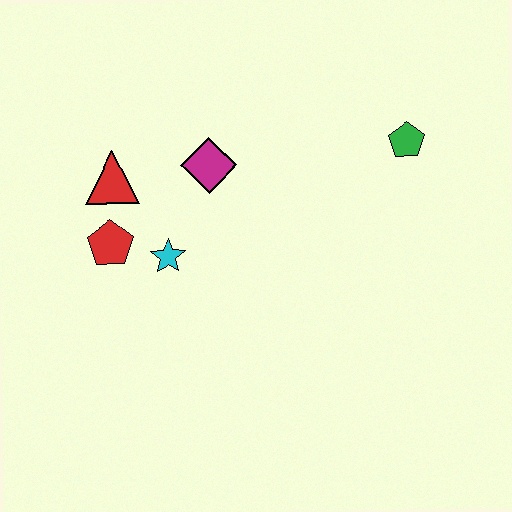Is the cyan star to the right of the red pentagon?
Yes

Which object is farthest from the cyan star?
The green pentagon is farthest from the cyan star.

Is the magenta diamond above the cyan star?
Yes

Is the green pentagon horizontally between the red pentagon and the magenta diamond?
No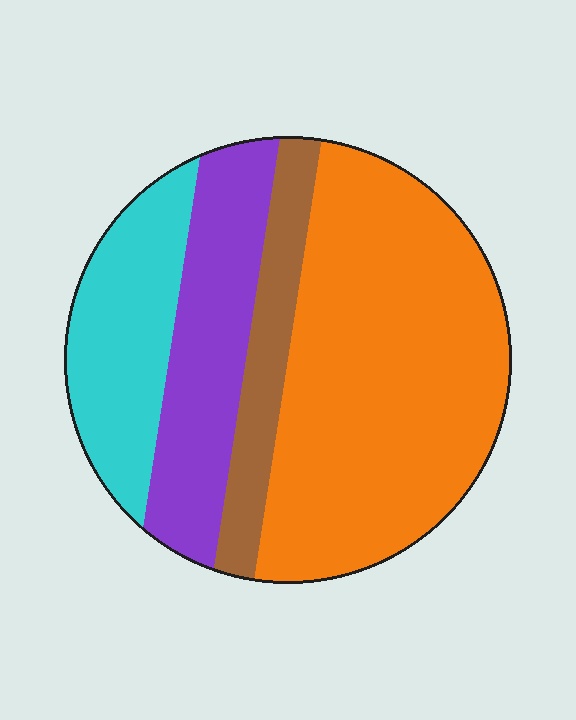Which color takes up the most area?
Orange, at roughly 50%.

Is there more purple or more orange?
Orange.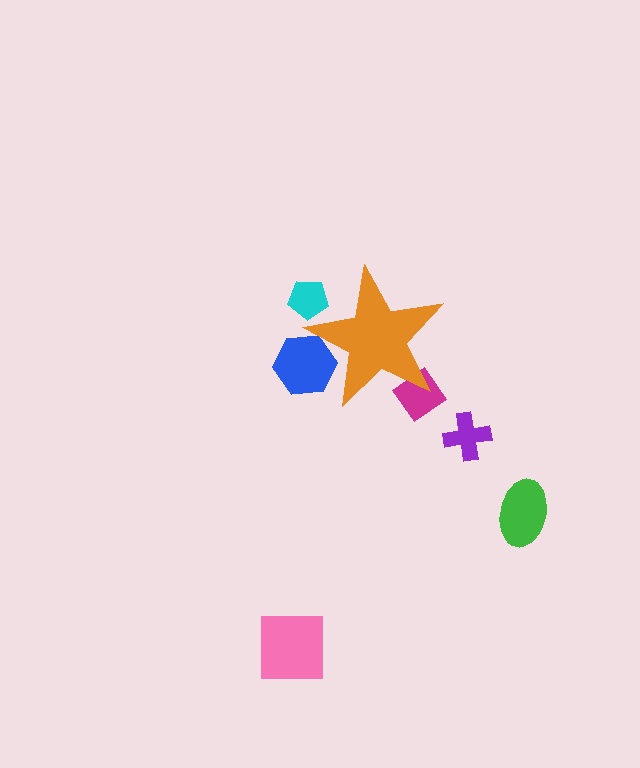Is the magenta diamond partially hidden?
Yes, the magenta diamond is partially hidden behind the orange star.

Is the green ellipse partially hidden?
No, the green ellipse is fully visible.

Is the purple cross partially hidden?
No, the purple cross is fully visible.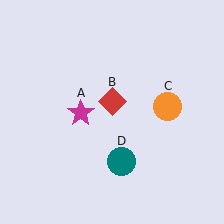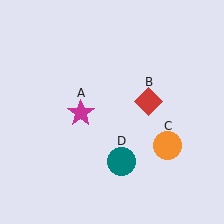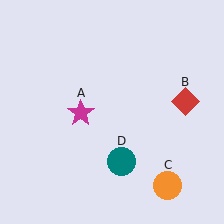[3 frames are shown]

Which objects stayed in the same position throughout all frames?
Magenta star (object A) and teal circle (object D) remained stationary.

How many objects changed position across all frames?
2 objects changed position: red diamond (object B), orange circle (object C).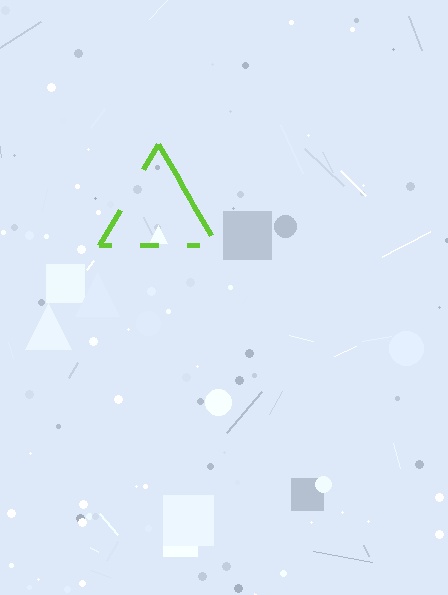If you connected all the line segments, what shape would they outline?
They would outline a triangle.